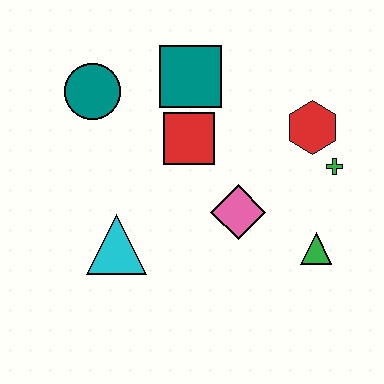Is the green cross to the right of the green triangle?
Yes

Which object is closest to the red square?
The teal square is closest to the red square.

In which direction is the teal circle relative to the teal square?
The teal circle is to the left of the teal square.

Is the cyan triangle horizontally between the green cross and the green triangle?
No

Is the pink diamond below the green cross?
Yes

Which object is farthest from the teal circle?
The green triangle is farthest from the teal circle.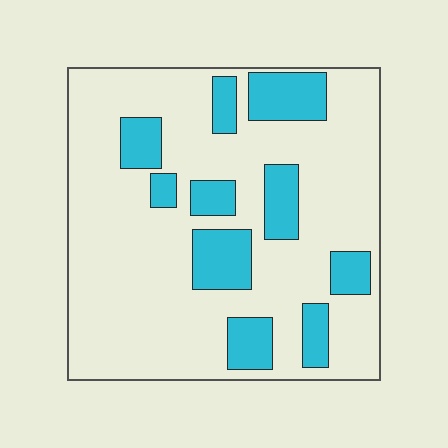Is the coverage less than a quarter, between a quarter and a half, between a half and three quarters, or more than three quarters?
Less than a quarter.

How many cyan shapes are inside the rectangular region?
10.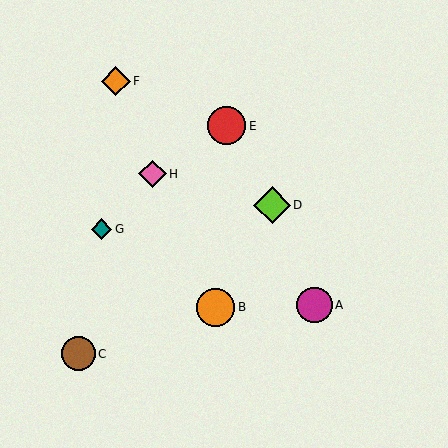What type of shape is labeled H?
Shape H is a pink diamond.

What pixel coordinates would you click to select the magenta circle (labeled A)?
Click at (315, 305) to select the magenta circle A.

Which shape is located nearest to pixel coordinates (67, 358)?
The brown circle (labeled C) at (78, 354) is nearest to that location.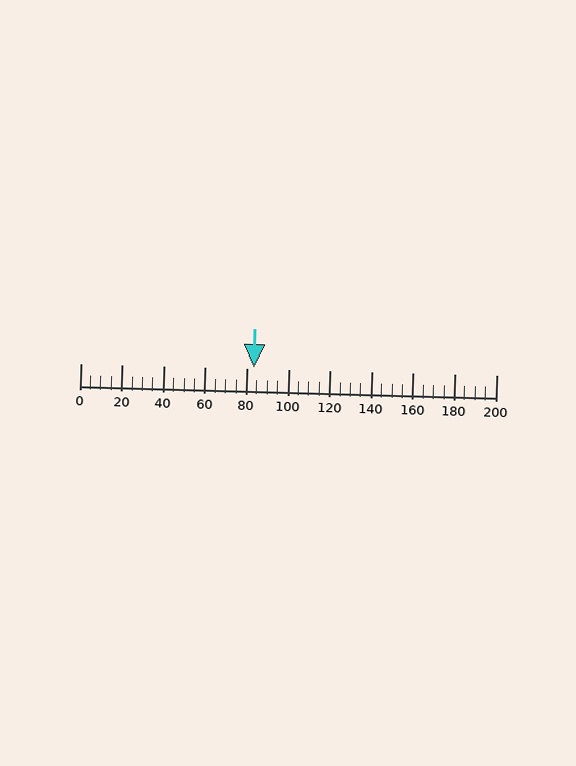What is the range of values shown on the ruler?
The ruler shows values from 0 to 200.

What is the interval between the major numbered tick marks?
The major tick marks are spaced 20 units apart.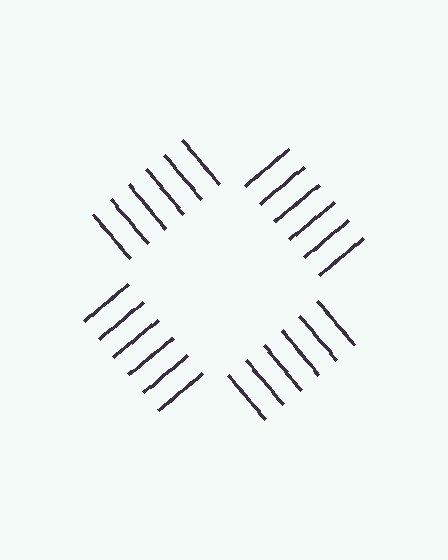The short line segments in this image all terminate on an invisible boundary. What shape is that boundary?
An illusory square — the line segments terminate on its edges but no continuous stroke is drawn.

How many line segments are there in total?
24 — 6 along each of the 4 edges.